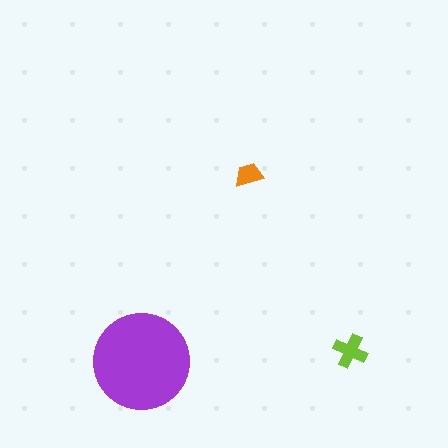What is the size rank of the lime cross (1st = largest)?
2nd.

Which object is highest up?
The orange trapezoid is topmost.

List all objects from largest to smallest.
The purple circle, the lime cross, the orange trapezoid.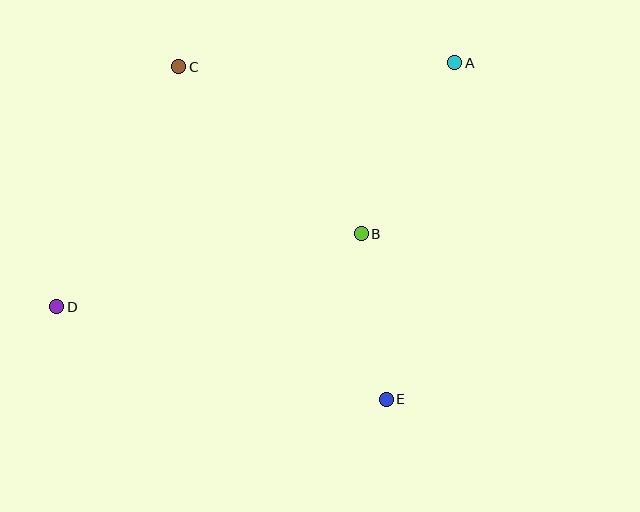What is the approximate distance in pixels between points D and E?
The distance between D and E is approximately 342 pixels.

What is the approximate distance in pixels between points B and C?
The distance between B and C is approximately 247 pixels.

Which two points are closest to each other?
Points B and E are closest to each other.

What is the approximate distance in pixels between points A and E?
The distance between A and E is approximately 343 pixels.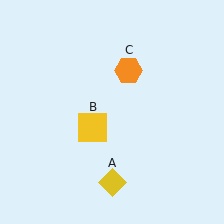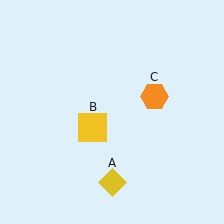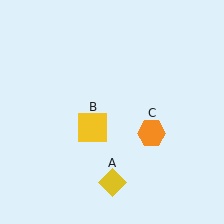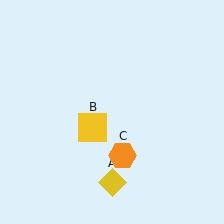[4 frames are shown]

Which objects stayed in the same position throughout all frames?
Yellow diamond (object A) and yellow square (object B) remained stationary.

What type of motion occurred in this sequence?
The orange hexagon (object C) rotated clockwise around the center of the scene.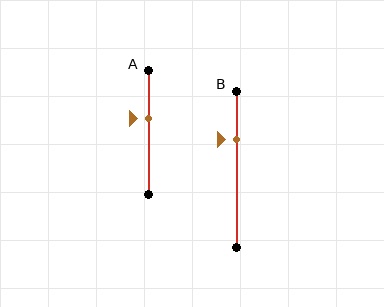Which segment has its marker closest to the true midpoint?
Segment A has its marker closest to the true midpoint.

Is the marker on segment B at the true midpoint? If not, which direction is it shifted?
No, the marker on segment B is shifted upward by about 19% of the segment length.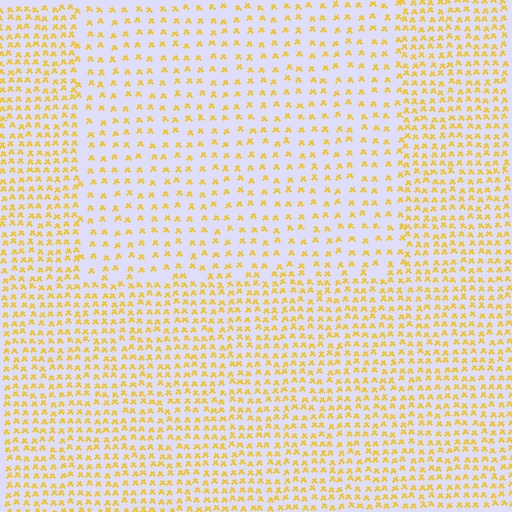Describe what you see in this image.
The image contains small yellow elements arranged at two different densities. A rectangle-shaped region is visible where the elements are less densely packed than the surrounding area.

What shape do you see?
I see a rectangle.